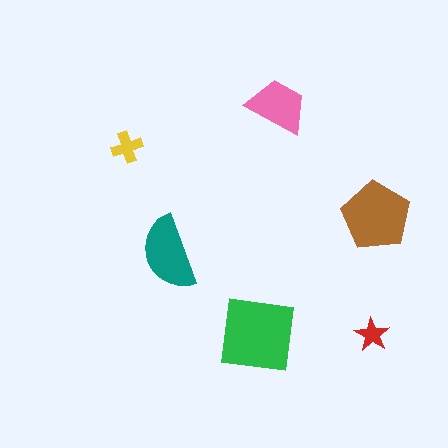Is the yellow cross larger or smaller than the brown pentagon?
Smaller.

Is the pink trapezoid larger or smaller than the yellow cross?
Larger.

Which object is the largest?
The green square.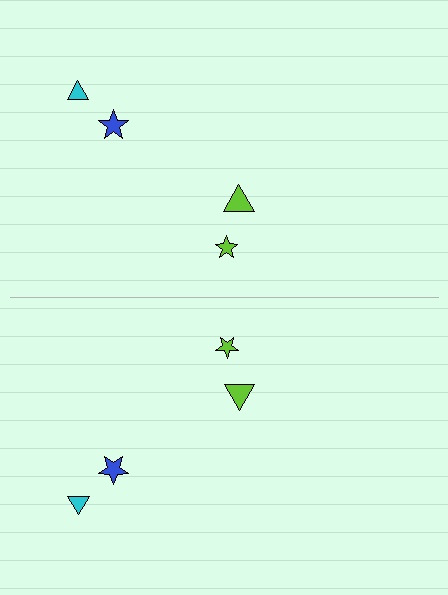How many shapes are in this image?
There are 8 shapes in this image.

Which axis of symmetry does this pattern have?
The pattern has a horizontal axis of symmetry running through the center of the image.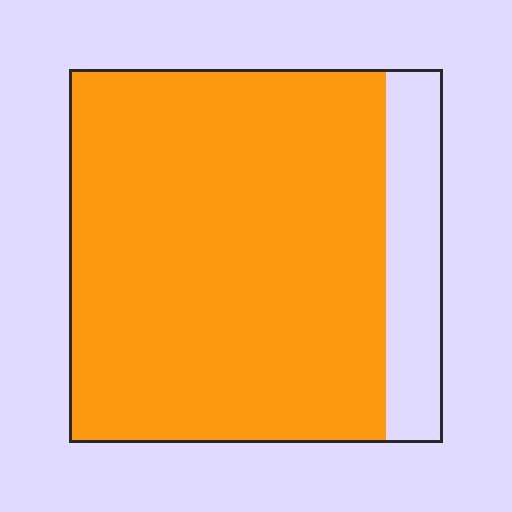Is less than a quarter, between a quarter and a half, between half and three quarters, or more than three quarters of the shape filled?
More than three quarters.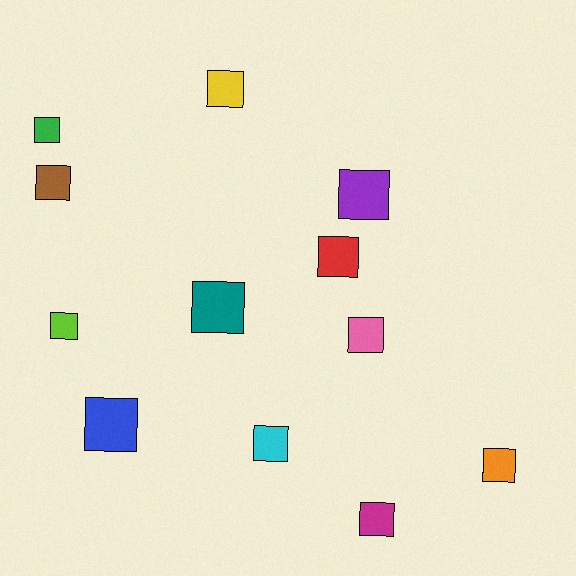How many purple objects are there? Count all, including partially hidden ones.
There is 1 purple object.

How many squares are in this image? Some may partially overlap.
There are 12 squares.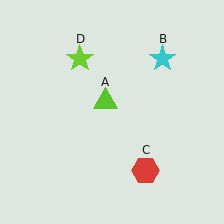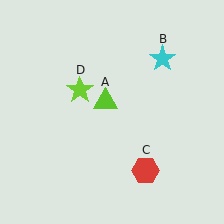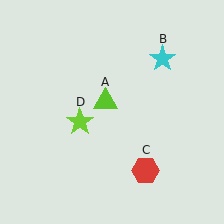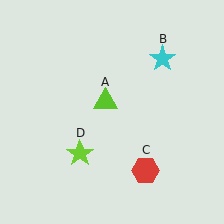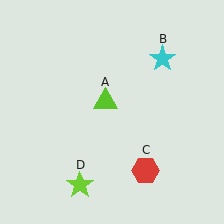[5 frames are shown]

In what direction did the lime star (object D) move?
The lime star (object D) moved down.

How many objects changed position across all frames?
1 object changed position: lime star (object D).